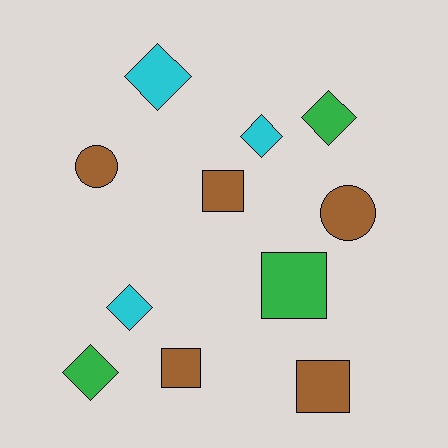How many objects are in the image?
There are 11 objects.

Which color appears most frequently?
Brown, with 5 objects.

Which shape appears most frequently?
Diamond, with 5 objects.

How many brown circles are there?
There are 2 brown circles.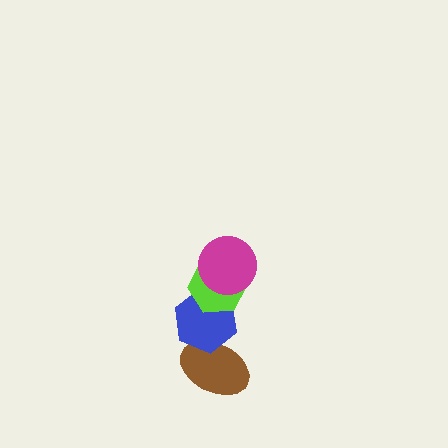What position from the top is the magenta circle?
The magenta circle is 1st from the top.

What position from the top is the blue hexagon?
The blue hexagon is 3rd from the top.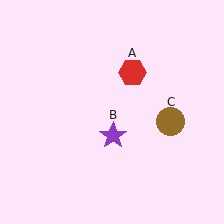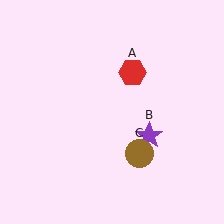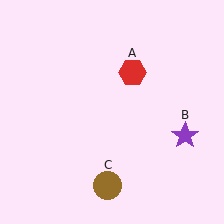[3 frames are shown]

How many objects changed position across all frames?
2 objects changed position: purple star (object B), brown circle (object C).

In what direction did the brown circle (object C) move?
The brown circle (object C) moved down and to the left.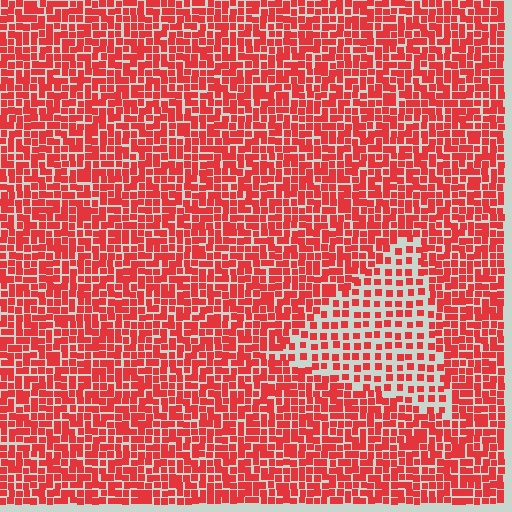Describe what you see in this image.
The image contains small red elements arranged at two different densities. A triangle-shaped region is visible where the elements are less densely packed than the surrounding area.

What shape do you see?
I see a triangle.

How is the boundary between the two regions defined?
The boundary is defined by a change in element density (approximately 1.9x ratio). All elements are the same color, size, and shape.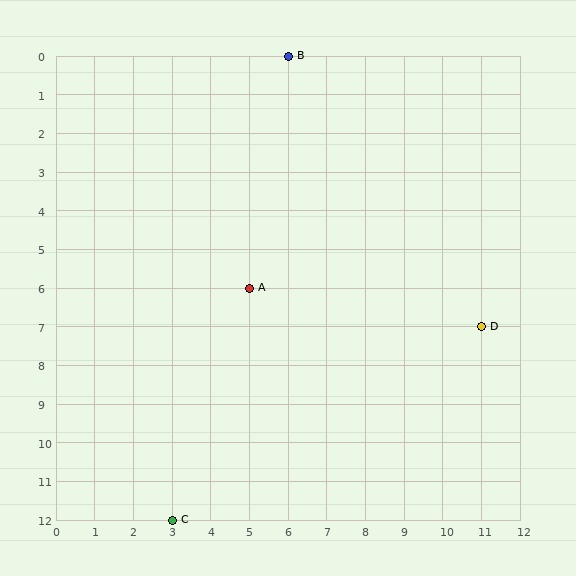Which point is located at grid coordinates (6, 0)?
Point B is at (6, 0).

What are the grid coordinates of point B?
Point B is at grid coordinates (6, 0).